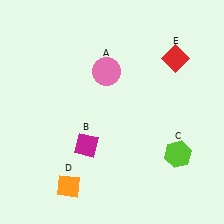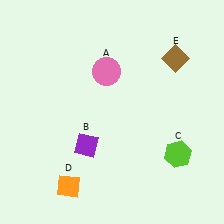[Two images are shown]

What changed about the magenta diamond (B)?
In Image 1, B is magenta. In Image 2, it changed to purple.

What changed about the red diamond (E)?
In Image 1, E is red. In Image 2, it changed to brown.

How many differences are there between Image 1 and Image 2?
There are 2 differences between the two images.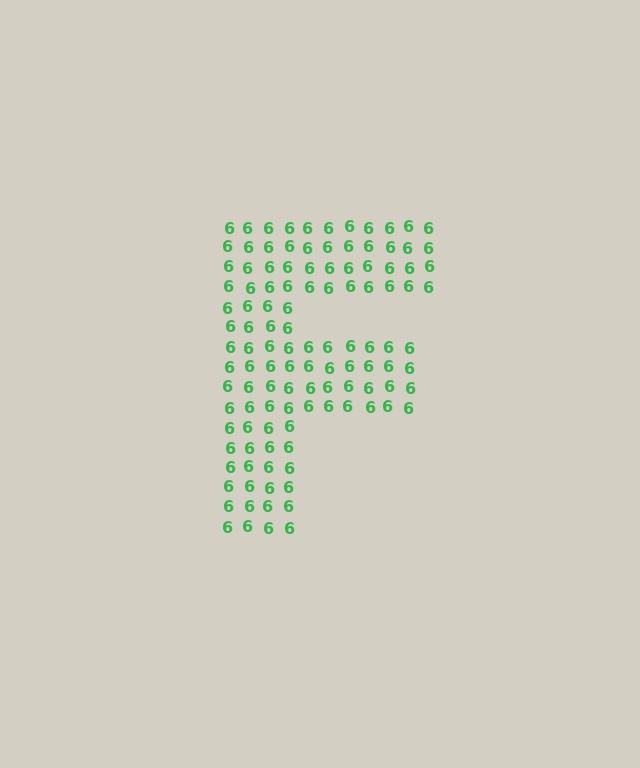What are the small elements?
The small elements are digit 6's.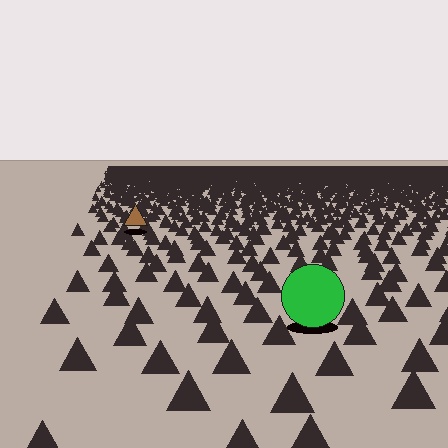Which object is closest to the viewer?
The green circle is closest. The texture marks near it are larger and more spread out.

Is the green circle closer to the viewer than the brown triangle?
Yes. The green circle is closer — you can tell from the texture gradient: the ground texture is coarser near it.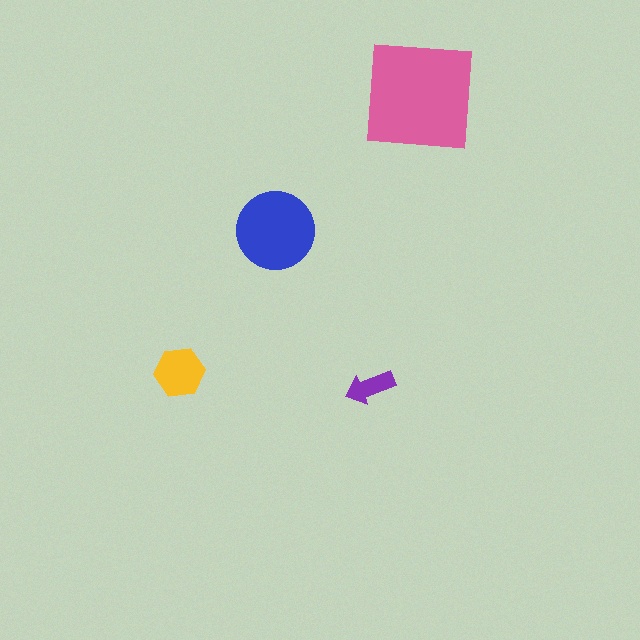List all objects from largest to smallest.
The pink square, the blue circle, the yellow hexagon, the purple arrow.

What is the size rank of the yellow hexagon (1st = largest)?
3rd.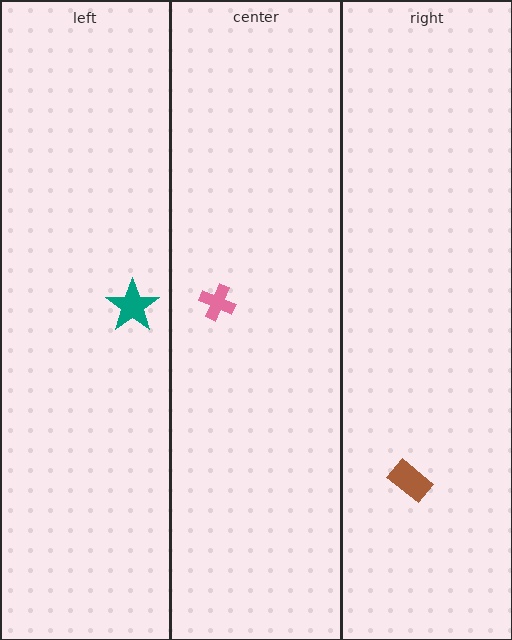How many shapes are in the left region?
1.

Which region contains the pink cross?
The center region.